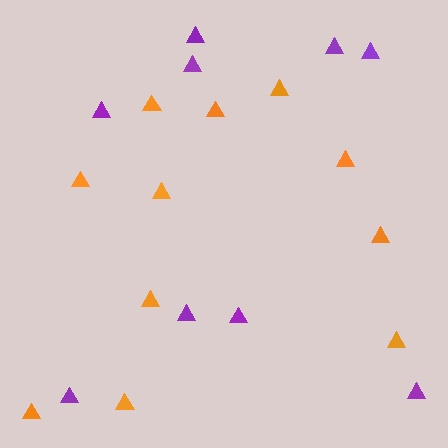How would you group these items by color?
There are 2 groups: one group of purple triangles (9) and one group of orange triangles (11).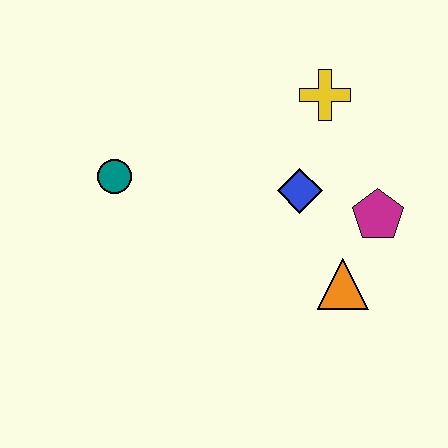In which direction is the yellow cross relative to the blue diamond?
The yellow cross is above the blue diamond.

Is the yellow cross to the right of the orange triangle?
No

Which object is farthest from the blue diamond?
The teal circle is farthest from the blue diamond.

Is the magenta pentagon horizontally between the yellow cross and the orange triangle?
No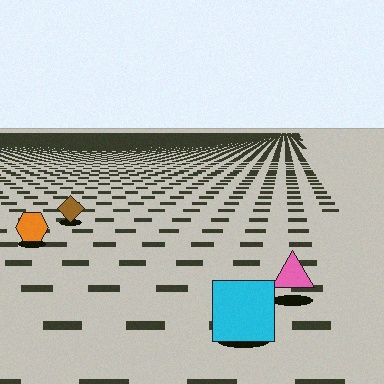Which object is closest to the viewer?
The cyan square is closest. The texture marks near it are larger and more spread out.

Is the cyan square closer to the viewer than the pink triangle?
Yes. The cyan square is closer — you can tell from the texture gradient: the ground texture is coarser near it.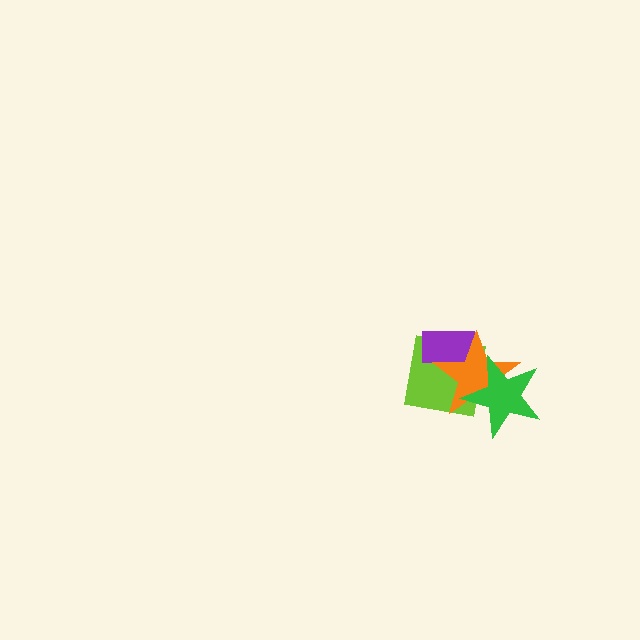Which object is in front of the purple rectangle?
The orange star is in front of the purple rectangle.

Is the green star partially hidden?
No, no other shape covers it.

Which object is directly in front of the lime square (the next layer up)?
The purple rectangle is directly in front of the lime square.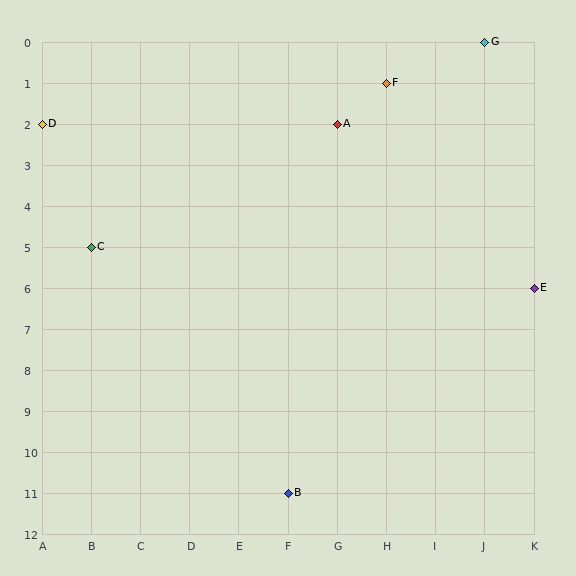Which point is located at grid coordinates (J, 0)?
Point G is at (J, 0).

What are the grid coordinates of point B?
Point B is at grid coordinates (F, 11).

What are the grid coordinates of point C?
Point C is at grid coordinates (B, 5).